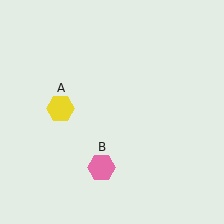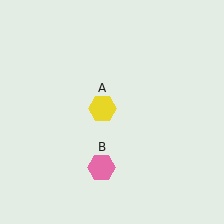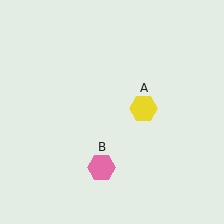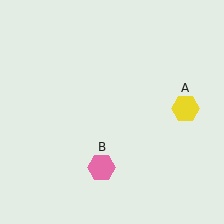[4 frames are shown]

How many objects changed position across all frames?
1 object changed position: yellow hexagon (object A).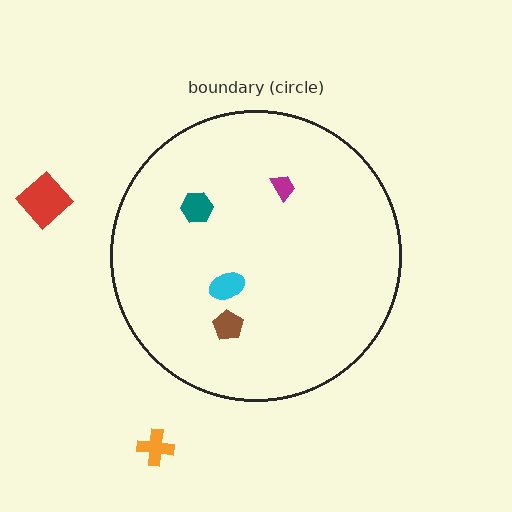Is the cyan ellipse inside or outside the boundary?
Inside.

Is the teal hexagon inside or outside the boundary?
Inside.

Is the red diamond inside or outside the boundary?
Outside.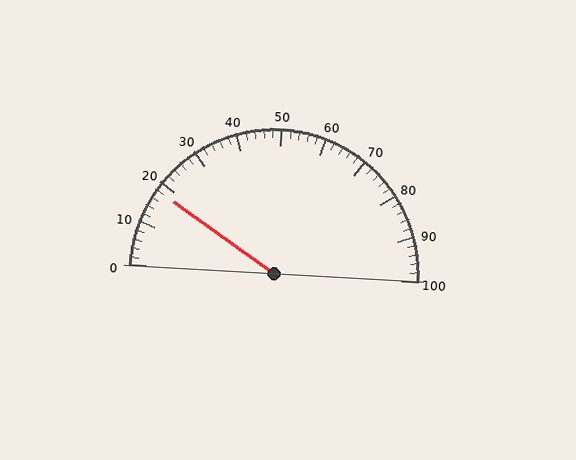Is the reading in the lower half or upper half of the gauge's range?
The reading is in the lower half of the range (0 to 100).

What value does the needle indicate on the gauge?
The needle indicates approximately 18.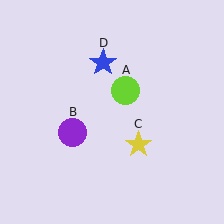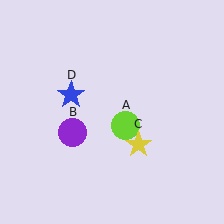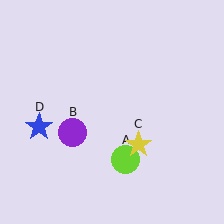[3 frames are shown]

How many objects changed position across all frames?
2 objects changed position: lime circle (object A), blue star (object D).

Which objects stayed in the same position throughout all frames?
Purple circle (object B) and yellow star (object C) remained stationary.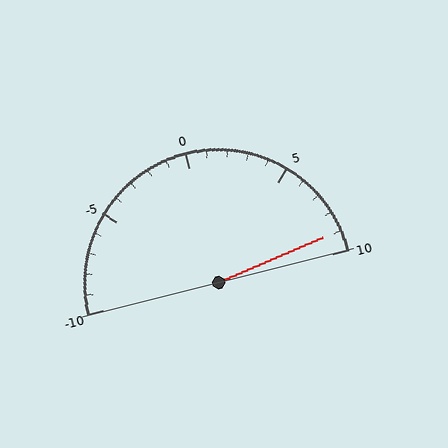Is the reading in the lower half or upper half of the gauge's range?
The reading is in the upper half of the range (-10 to 10).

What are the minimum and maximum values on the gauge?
The gauge ranges from -10 to 10.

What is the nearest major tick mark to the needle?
The nearest major tick mark is 10.